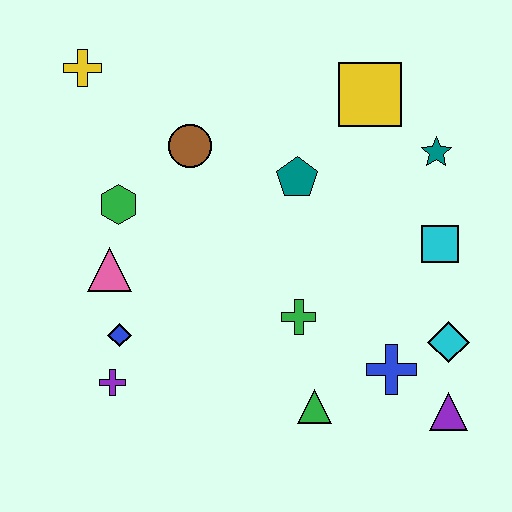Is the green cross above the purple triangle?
Yes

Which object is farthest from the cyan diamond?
The yellow cross is farthest from the cyan diamond.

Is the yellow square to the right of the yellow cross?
Yes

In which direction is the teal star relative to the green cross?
The teal star is above the green cross.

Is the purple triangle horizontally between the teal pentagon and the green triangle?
No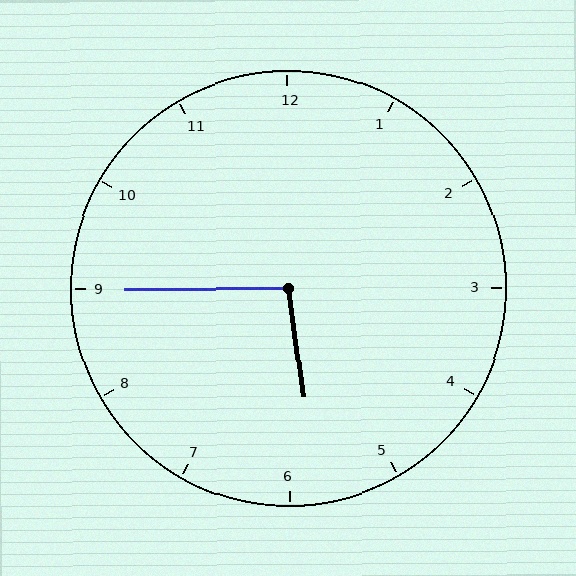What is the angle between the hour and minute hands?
Approximately 98 degrees.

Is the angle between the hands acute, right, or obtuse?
It is obtuse.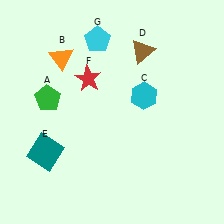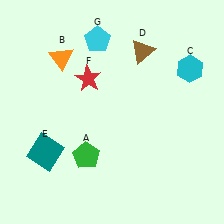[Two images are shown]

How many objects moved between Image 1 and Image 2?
2 objects moved between the two images.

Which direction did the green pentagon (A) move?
The green pentagon (A) moved down.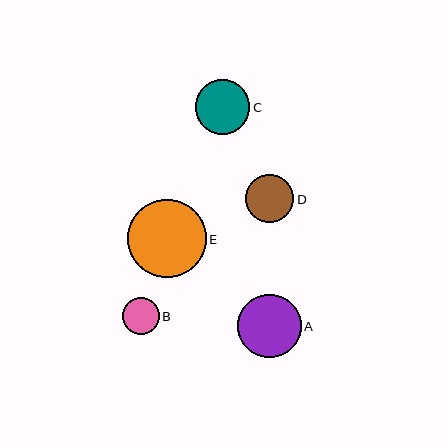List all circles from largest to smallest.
From largest to smallest: E, A, C, D, B.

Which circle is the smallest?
Circle B is the smallest with a size of approximately 37 pixels.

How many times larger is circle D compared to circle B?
Circle D is approximately 1.3 times the size of circle B.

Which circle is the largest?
Circle E is the largest with a size of approximately 78 pixels.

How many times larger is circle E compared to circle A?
Circle E is approximately 1.2 times the size of circle A.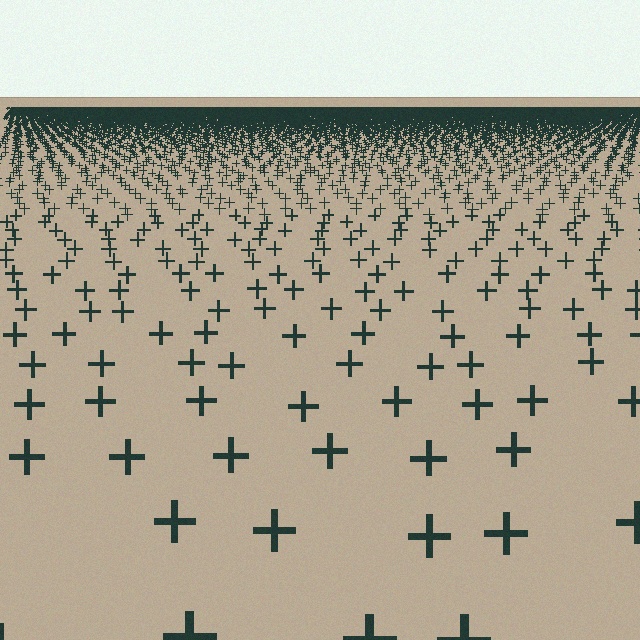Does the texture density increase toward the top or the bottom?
Density increases toward the top.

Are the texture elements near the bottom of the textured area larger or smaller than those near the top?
Larger. Near the bottom, elements are closer to the viewer and appear at a bigger on-screen size.